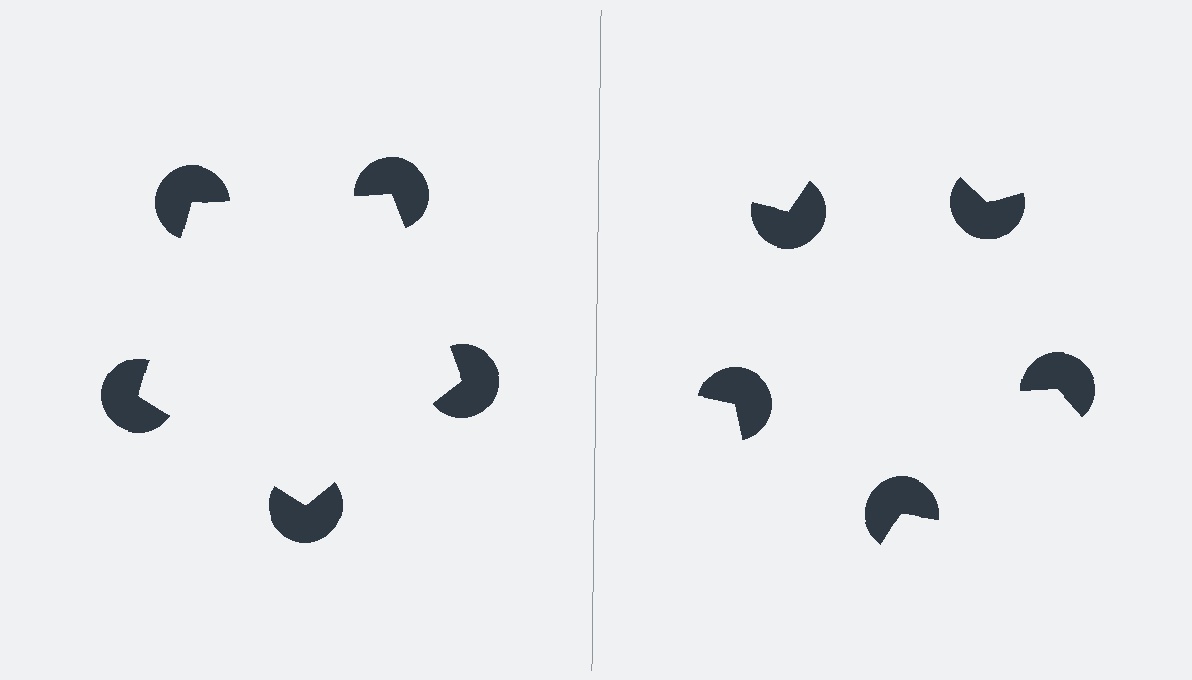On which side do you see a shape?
An illusory pentagon appears on the left side. On the right side the wedge cuts are rotated, so no coherent shape forms.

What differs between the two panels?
The pac-man discs are positioned identically on both sides; only the wedge orientations differ. On the left they align to a pentagon; on the right they are misaligned.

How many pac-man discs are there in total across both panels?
10 — 5 on each side.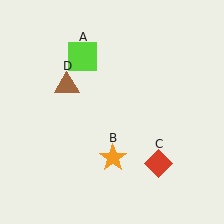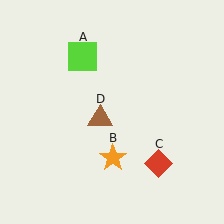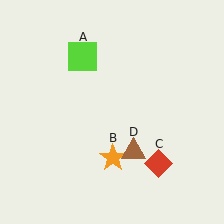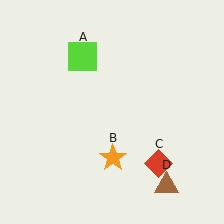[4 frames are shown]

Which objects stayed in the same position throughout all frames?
Lime square (object A) and orange star (object B) and red diamond (object C) remained stationary.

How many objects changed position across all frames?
1 object changed position: brown triangle (object D).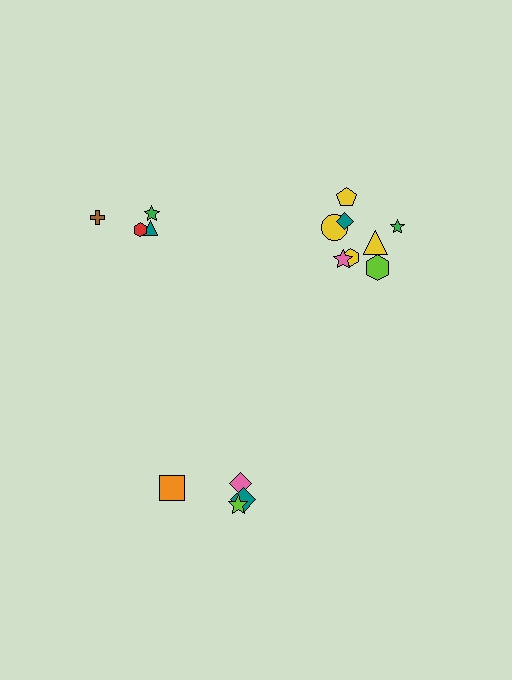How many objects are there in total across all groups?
There are 16 objects.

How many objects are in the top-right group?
There are 8 objects.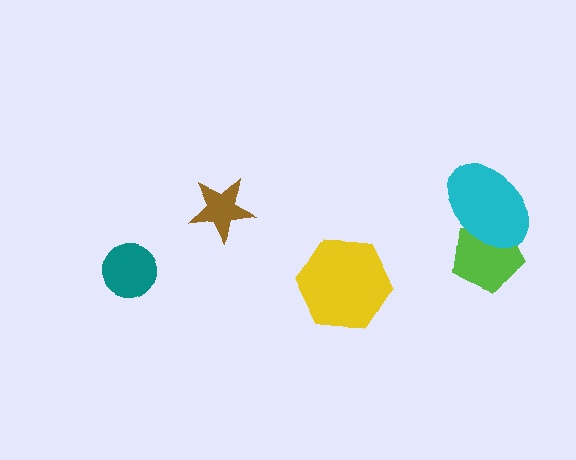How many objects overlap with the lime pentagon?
1 object overlaps with the lime pentagon.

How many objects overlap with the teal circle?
0 objects overlap with the teal circle.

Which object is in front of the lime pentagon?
The cyan ellipse is in front of the lime pentagon.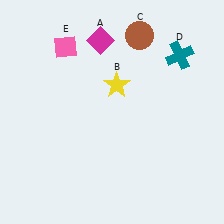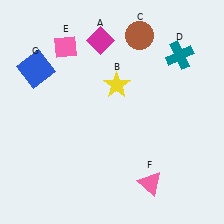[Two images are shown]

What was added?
A pink triangle (F), a blue square (G) were added in Image 2.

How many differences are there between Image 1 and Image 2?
There are 2 differences between the two images.